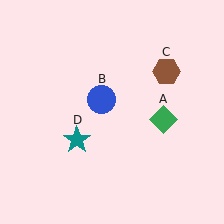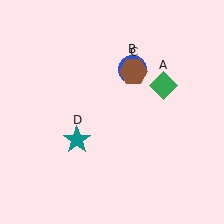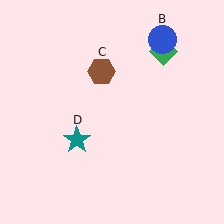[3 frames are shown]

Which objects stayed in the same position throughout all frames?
Teal star (object D) remained stationary.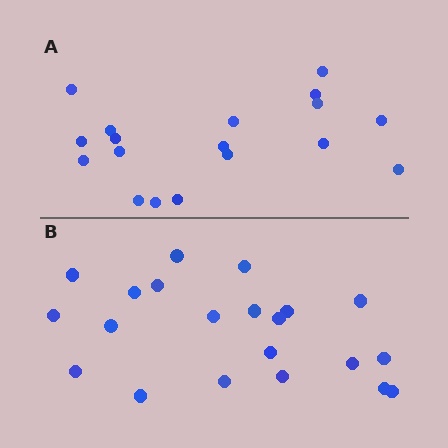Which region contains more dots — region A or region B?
Region B (the bottom region) has more dots.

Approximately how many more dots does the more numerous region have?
Region B has just a few more — roughly 2 or 3 more dots than region A.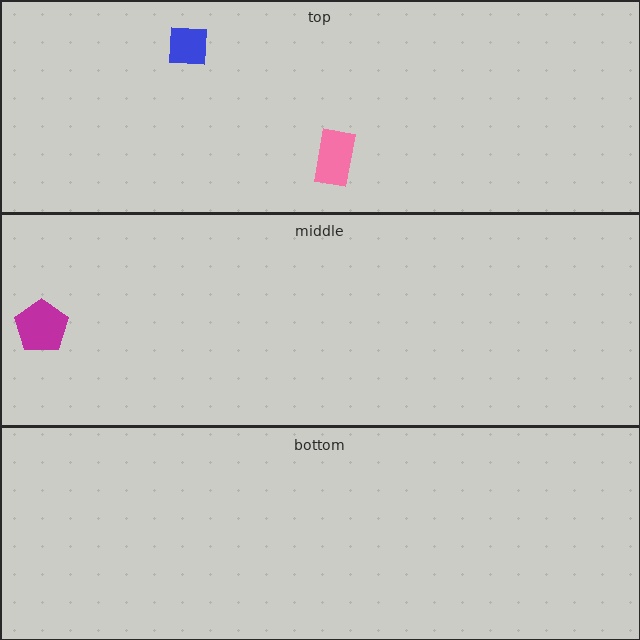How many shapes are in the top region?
2.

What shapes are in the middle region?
The magenta pentagon.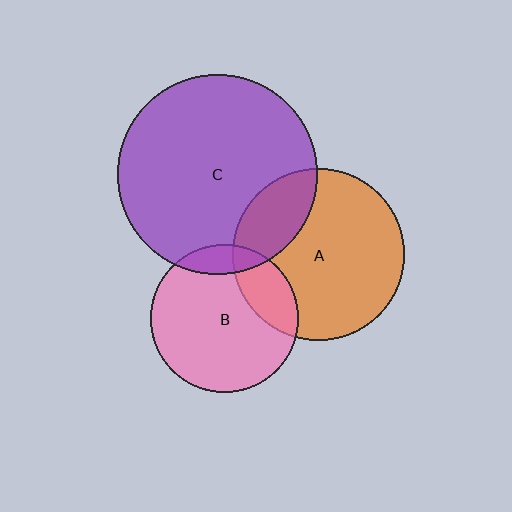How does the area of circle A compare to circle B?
Approximately 1.4 times.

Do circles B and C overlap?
Yes.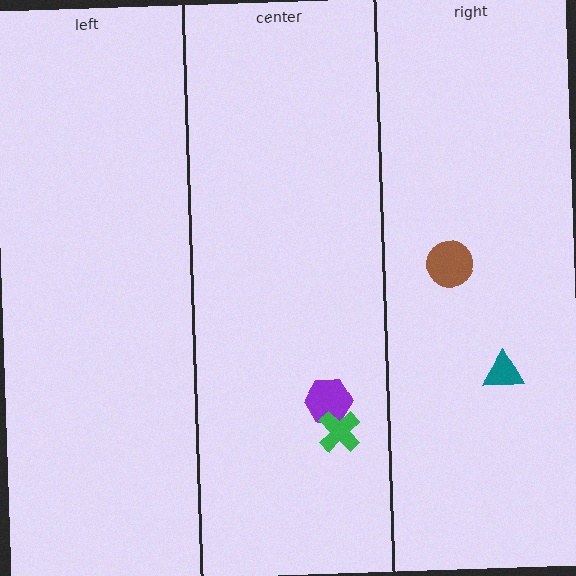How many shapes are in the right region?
2.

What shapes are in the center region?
The purple hexagon, the green cross.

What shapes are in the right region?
The brown circle, the teal triangle.